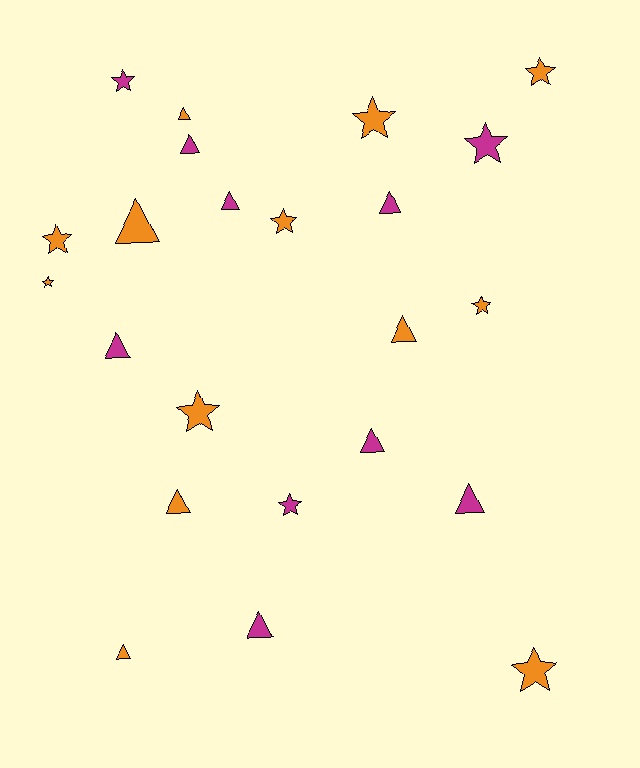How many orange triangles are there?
There are 5 orange triangles.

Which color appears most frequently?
Orange, with 13 objects.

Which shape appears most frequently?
Triangle, with 12 objects.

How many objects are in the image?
There are 23 objects.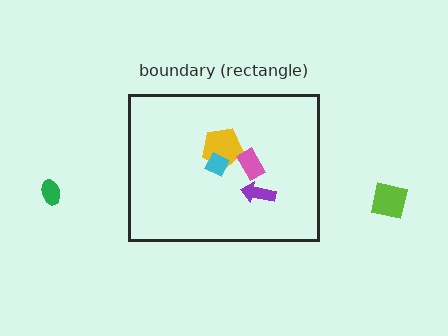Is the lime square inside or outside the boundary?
Outside.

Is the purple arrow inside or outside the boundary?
Inside.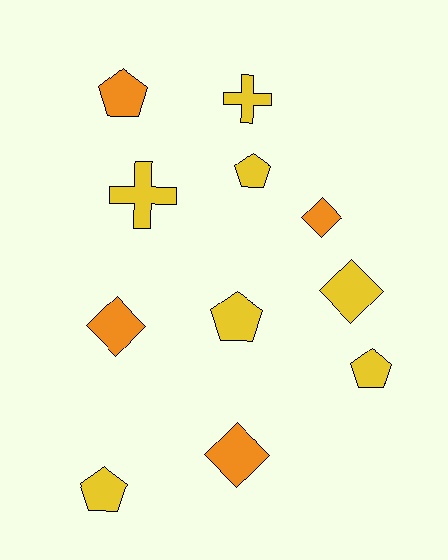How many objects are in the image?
There are 11 objects.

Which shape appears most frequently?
Pentagon, with 5 objects.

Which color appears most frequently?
Yellow, with 7 objects.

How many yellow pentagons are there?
There are 4 yellow pentagons.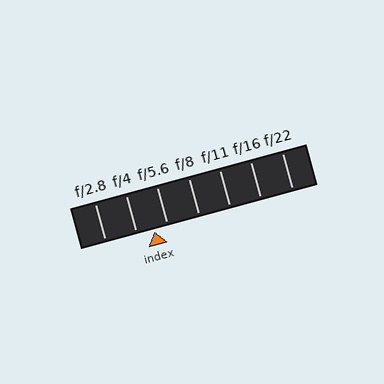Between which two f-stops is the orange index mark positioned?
The index mark is between f/4 and f/5.6.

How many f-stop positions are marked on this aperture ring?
There are 7 f-stop positions marked.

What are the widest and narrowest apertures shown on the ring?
The widest aperture shown is f/2.8 and the narrowest is f/22.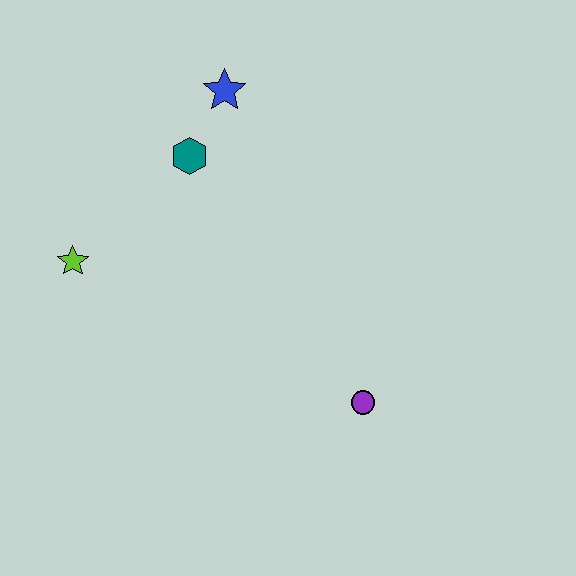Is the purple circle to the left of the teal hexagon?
No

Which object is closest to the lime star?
The teal hexagon is closest to the lime star.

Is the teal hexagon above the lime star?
Yes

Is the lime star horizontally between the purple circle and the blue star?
No